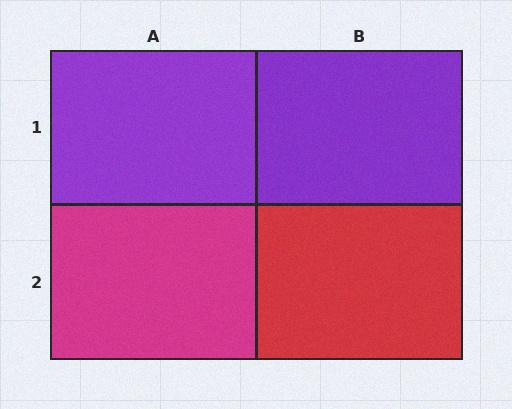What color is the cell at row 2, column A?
Magenta.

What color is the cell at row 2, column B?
Red.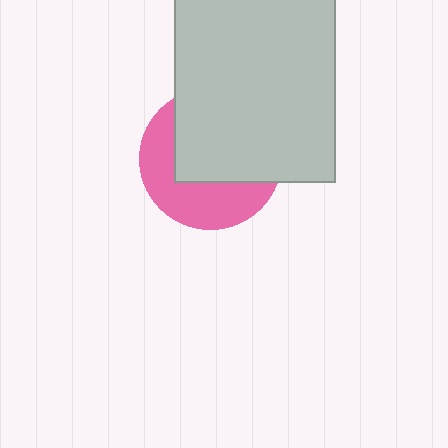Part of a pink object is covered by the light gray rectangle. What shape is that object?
It is a circle.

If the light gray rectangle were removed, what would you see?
You would see the complete pink circle.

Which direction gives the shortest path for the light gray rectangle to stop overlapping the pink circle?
Moving toward the upper-right gives the shortest separation.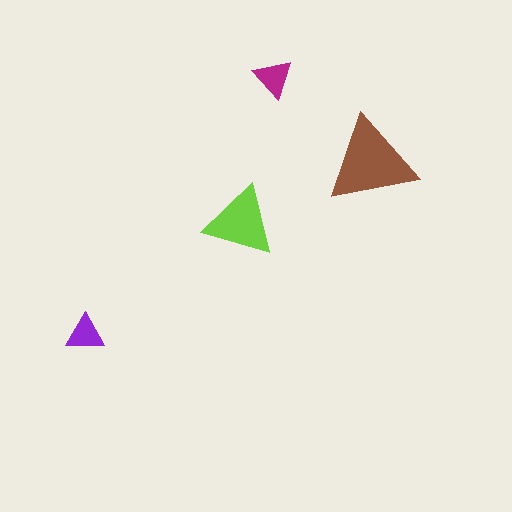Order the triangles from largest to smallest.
the brown one, the lime one, the magenta one, the purple one.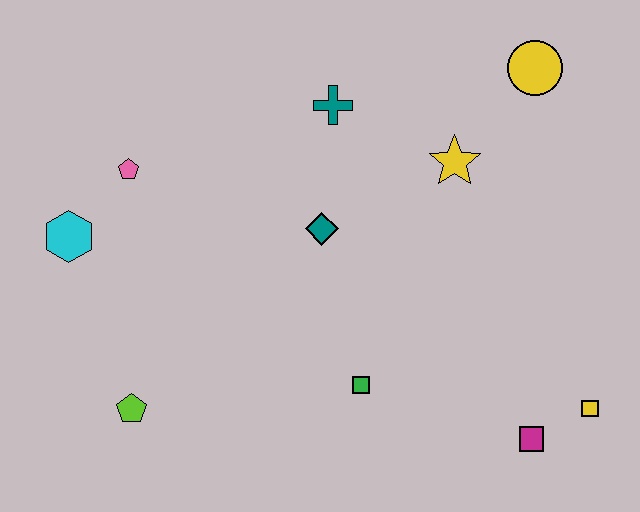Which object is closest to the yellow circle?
The yellow star is closest to the yellow circle.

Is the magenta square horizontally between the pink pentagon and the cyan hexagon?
No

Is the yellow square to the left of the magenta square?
No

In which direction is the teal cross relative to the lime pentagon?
The teal cross is above the lime pentagon.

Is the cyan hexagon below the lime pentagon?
No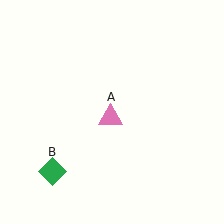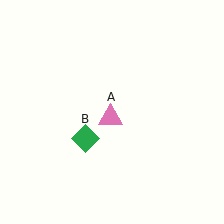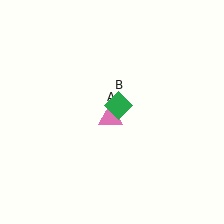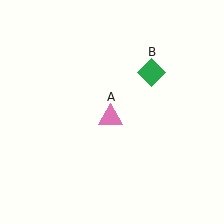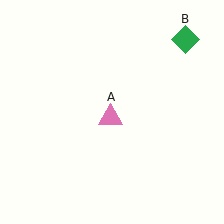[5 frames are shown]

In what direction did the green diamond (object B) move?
The green diamond (object B) moved up and to the right.